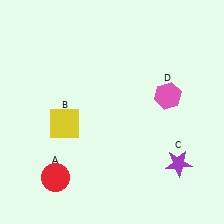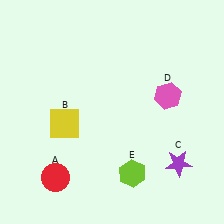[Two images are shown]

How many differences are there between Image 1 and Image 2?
There is 1 difference between the two images.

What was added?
A lime hexagon (E) was added in Image 2.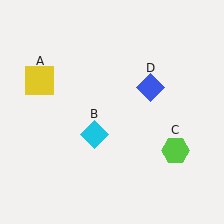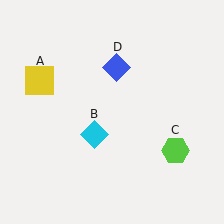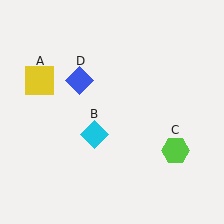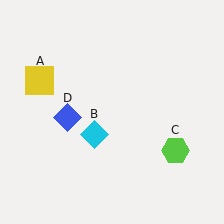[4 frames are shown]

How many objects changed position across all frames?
1 object changed position: blue diamond (object D).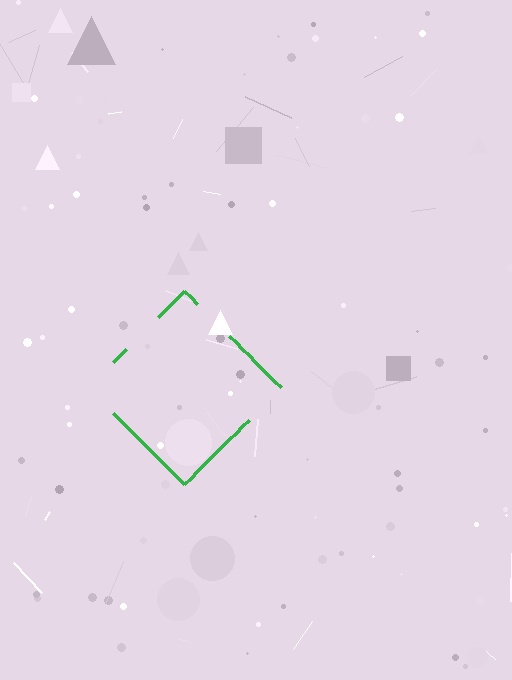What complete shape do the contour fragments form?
The contour fragments form a diamond.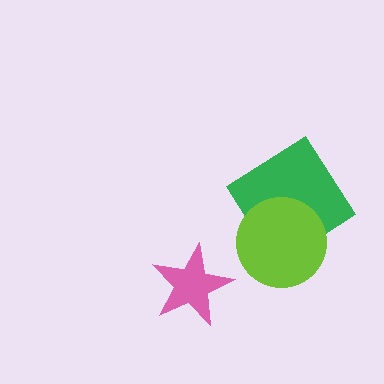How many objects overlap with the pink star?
0 objects overlap with the pink star.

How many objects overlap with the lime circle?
1 object overlaps with the lime circle.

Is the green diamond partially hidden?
Yes, it is partially covered by another shape.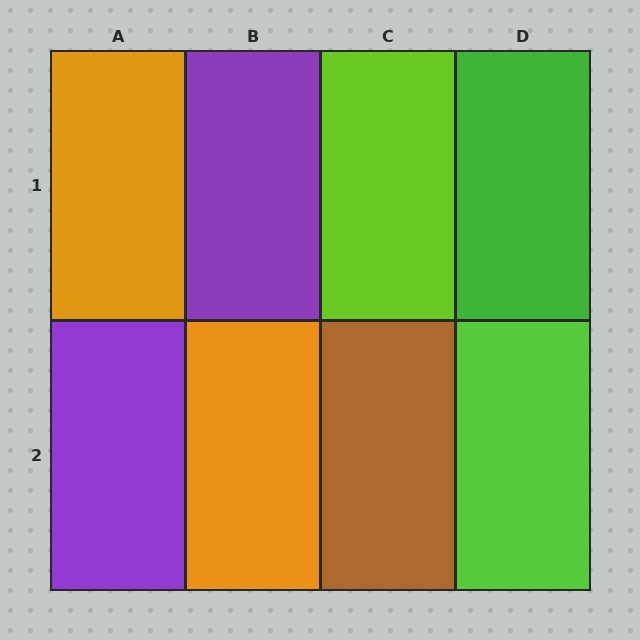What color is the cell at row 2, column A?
Purple.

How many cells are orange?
2 cells are orange.